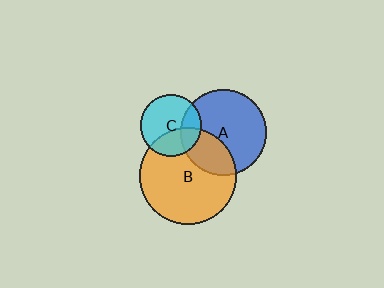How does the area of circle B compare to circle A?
Approximately 1.2 times.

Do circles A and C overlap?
Yes.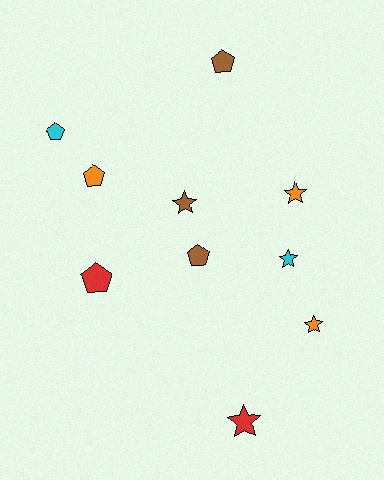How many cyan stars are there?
There is 1 cyan star.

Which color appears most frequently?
Orange, with 3 objects.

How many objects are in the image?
There are 10 objects.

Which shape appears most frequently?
Pentagon, with 5 objects.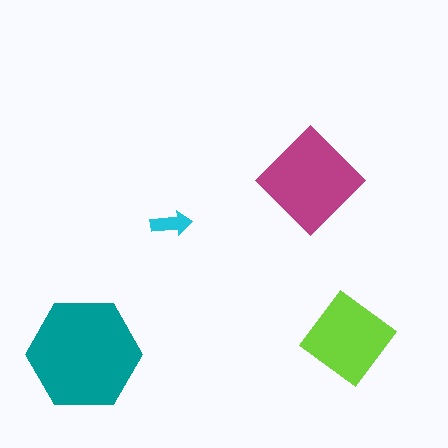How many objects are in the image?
There are 4 objects in the image.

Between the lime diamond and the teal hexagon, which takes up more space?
The teal hexagon.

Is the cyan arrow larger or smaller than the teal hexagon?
Smaller.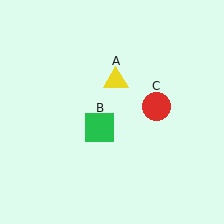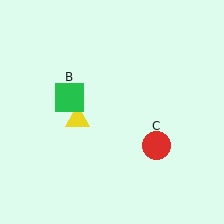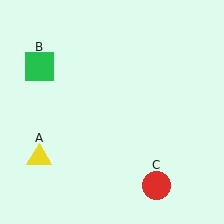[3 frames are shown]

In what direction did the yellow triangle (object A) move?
The yellow triangle (object A) moved down and to the left.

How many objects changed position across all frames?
3 objects changed position: yellow triangle (object A), green square (object B), red circle (object C).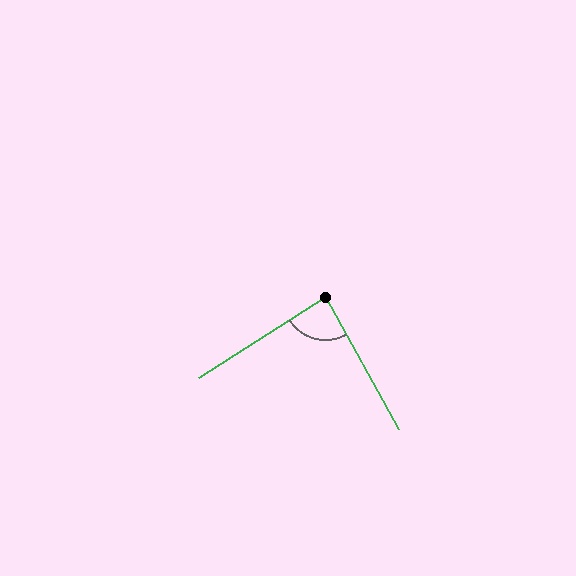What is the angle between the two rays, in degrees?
Approximately 86 degrees.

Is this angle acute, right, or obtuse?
It is approximately a right angle.